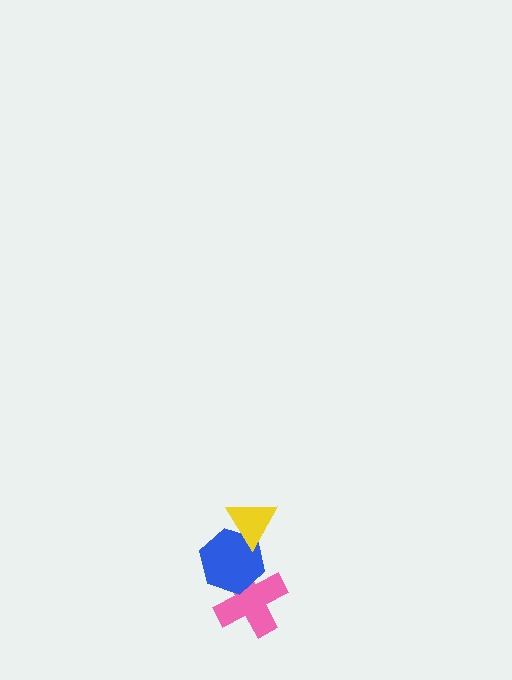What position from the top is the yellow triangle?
The yellow triangle is 1st from the top.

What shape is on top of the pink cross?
The blue hexagon is on top of the pink cross.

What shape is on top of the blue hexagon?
The yellow triangle is on top of the blue hexagon.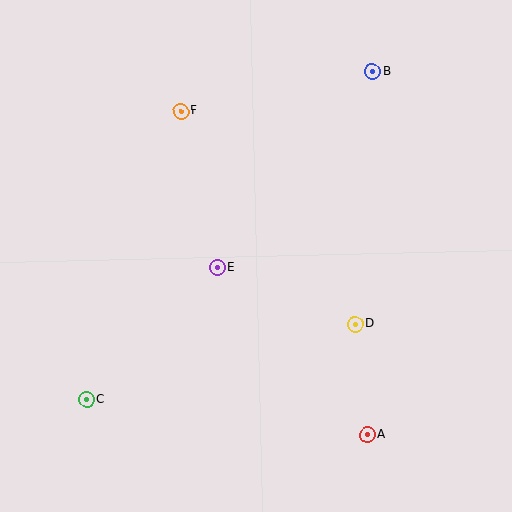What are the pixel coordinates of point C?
Point C is at (87, 400).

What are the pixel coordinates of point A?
Point A is at (367, 435).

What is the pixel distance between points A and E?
The distance between A and E is 225 pixels.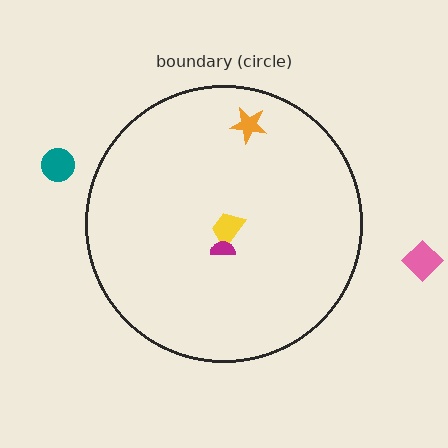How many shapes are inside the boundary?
3 inside, 2 outside.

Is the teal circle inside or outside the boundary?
Outside.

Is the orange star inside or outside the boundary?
Inside.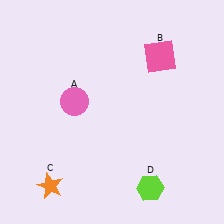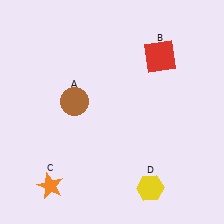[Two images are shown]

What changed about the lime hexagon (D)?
In Image 1, D is lime. In Image 2, it changed to yellow.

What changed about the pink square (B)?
In Image 1, B is pink. In Image 2, it changed to red.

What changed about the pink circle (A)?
In Image 1, A is pink. In Image 2, it changed to brown.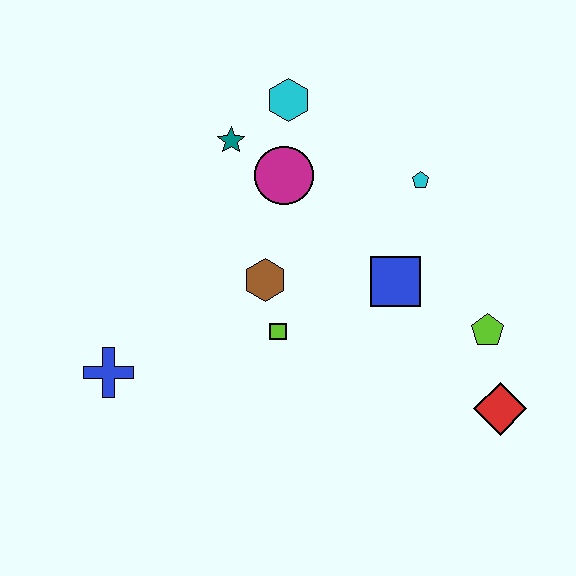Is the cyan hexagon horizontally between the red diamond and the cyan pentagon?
No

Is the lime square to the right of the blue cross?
Yes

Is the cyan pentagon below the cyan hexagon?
Yes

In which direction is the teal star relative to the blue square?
The teal star is to the left of the blue square.